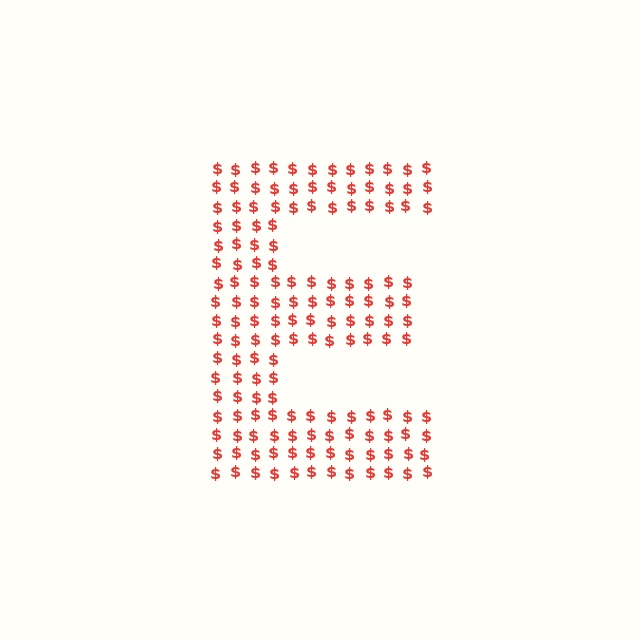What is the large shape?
The large shape is the letter E.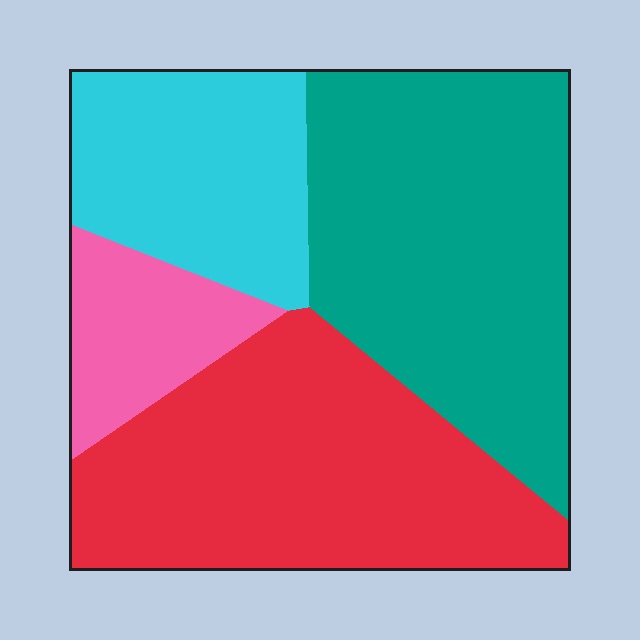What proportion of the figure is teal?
Teal covers about 35% of the figure.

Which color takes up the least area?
Pink, at roughly 10%.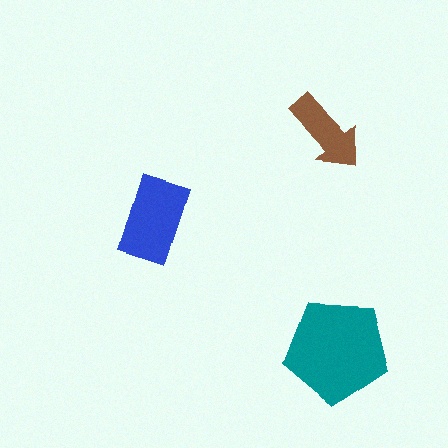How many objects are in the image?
There are 3 objects in the image.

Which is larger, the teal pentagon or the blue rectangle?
The teal pentagon.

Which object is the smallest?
The brown arrow.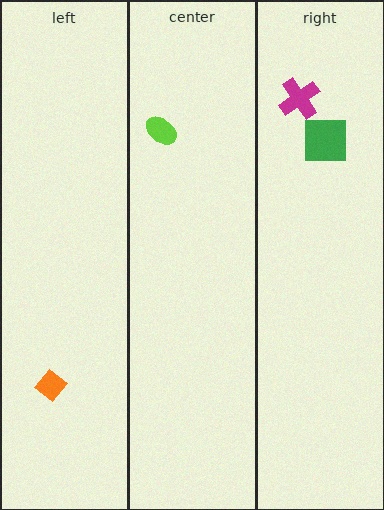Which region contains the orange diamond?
The left region.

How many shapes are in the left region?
1.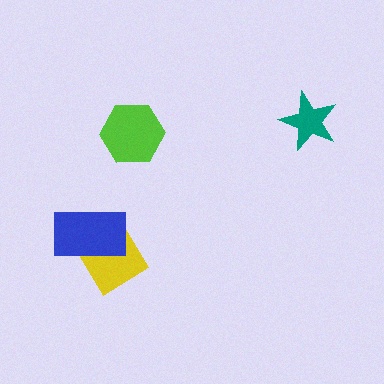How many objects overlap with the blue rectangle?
1 object overlaps with the blue rectangle.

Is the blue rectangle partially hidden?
No, no other shape covers it.